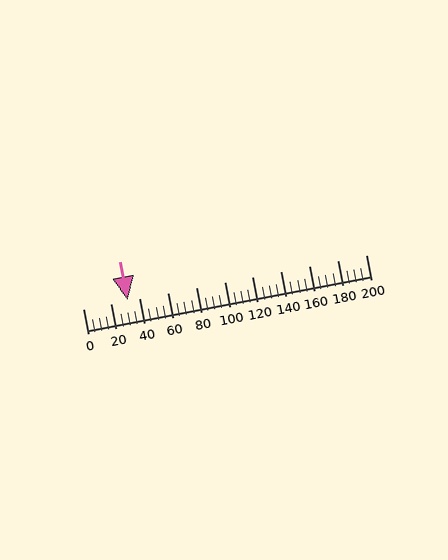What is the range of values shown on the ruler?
The ruler shows values from 0 to 200.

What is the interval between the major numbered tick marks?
The major tick marks are spaced 20 units apart.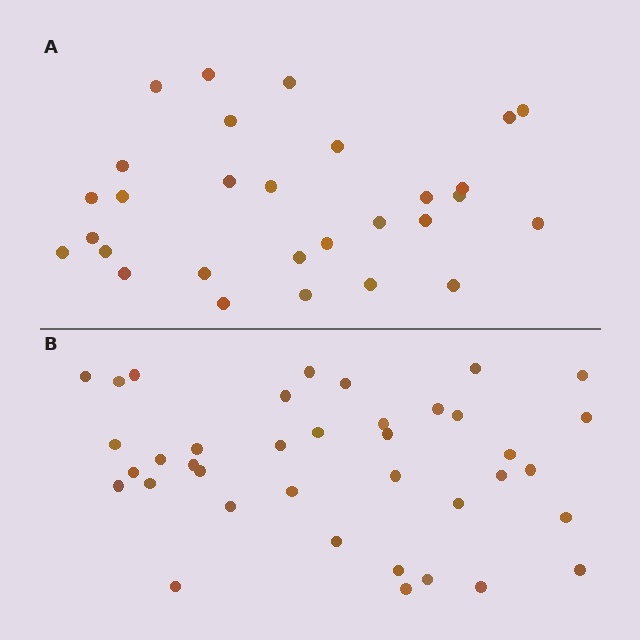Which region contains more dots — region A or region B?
Region B (the bottom region) has more dots.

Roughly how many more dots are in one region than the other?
Region B has roughly 8 or so more dots than region A.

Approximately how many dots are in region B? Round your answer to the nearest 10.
About 40 dots. (The exact count is 38, which rounds to 40.)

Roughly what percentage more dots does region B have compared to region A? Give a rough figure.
About 30% more.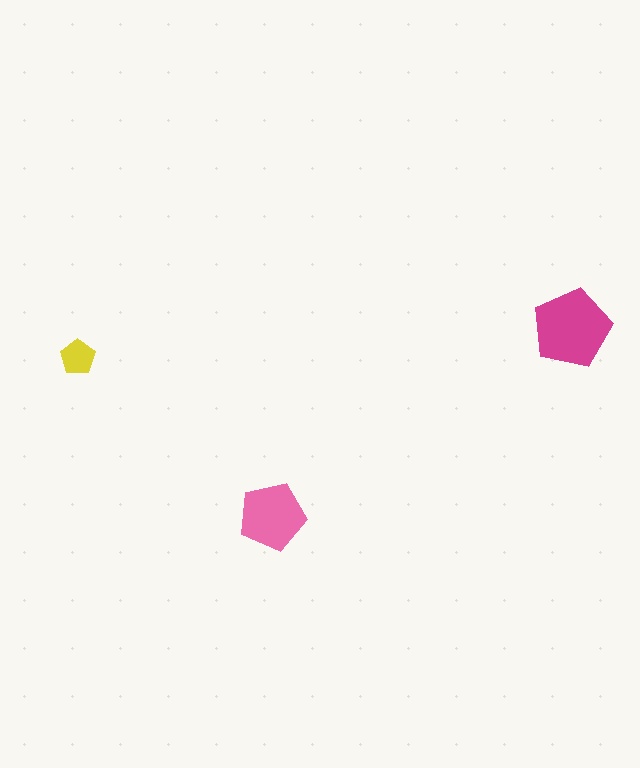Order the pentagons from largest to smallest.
the magenta one, the pink one, the yellow one.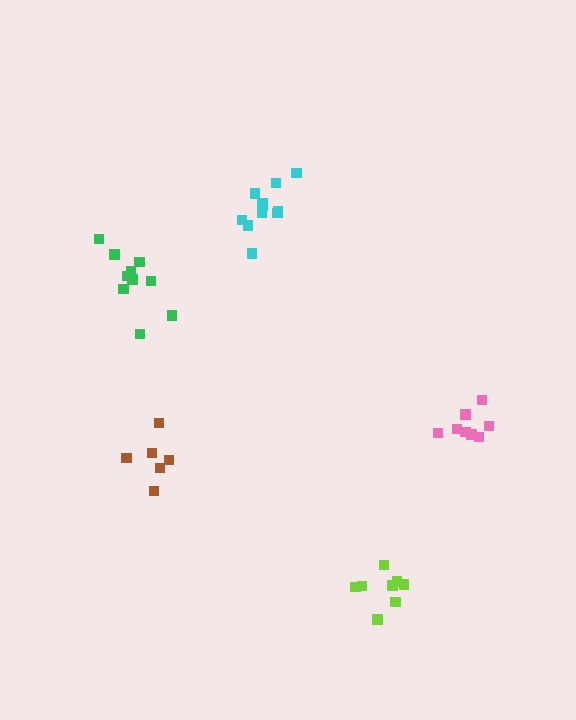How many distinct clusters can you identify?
There are 5 distinct clusters.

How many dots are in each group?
Group 1: 11 dots, Group 2: 10 dots, Group 3: 6 dots, Group 4: 8 dots, Group 5: 8 dots (43 total).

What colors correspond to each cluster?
The clusters are colored: cyan, green, brown, lime, pink.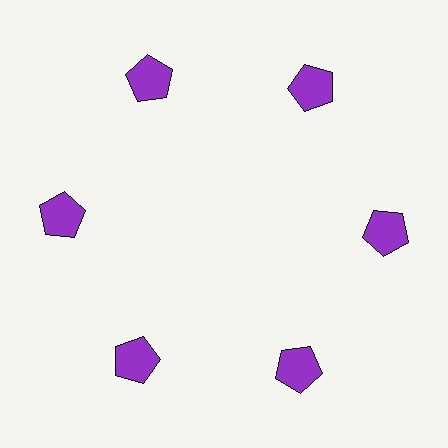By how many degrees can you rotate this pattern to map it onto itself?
The pattern maps onto itself every 60 degrees of rotation.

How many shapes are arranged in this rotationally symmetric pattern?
There are 6 shapes, arranged in 6 groups of 1.